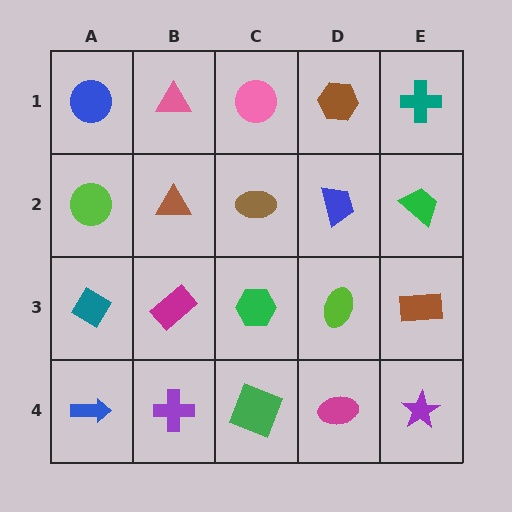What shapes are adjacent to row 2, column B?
A pink triangle (row 1, column B), a magenta rectangle (row 3, column B), a lime circle (row 2, column A), a brown ellipse (row 2, column C).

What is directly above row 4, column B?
A magenta rectangle.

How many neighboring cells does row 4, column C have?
3.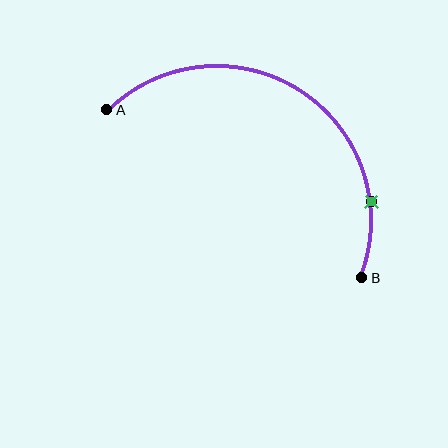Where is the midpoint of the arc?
The arc midpoint is the point on the curve farthest from the straight line joining A and B. It sits above that line.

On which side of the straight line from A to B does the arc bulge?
The arc bulges above the straight line connecting A and B.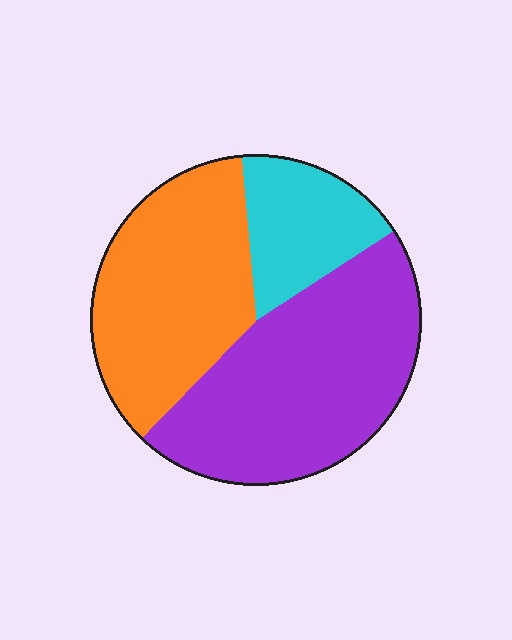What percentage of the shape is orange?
Orange takes up about three eighths (3/8) of the shape.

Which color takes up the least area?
Cyan, at roughly 15%.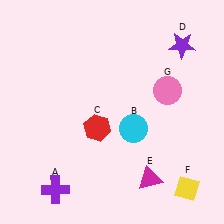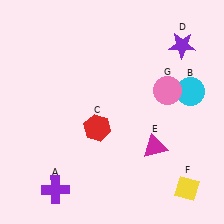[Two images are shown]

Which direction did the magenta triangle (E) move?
The magenta triangle (E) moved up.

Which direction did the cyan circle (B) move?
The cyan circle (B) moved right.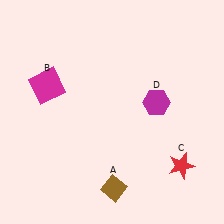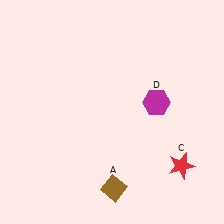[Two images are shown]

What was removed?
The magenta square (B) was removed in Image 2.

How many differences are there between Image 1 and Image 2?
There is 1 difference between the two images.